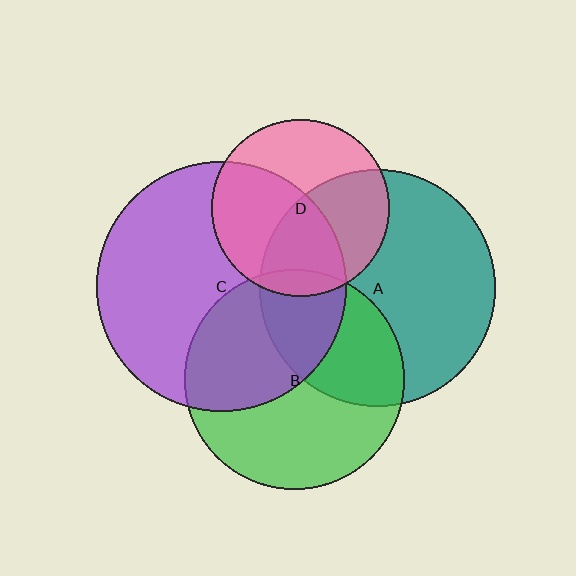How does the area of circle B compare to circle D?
Approximately 1.5 times.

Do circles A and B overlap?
Yes.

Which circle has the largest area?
Circle C (purple).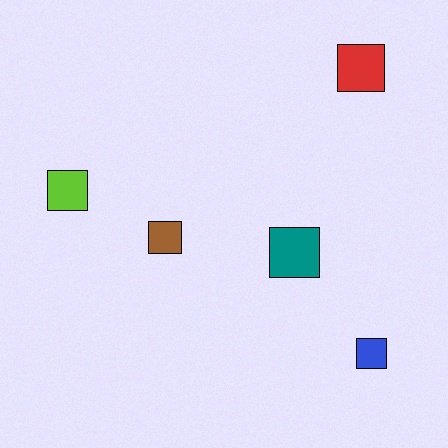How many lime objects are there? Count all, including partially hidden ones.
There is 1 lime object.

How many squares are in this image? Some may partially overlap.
There are 5 squares.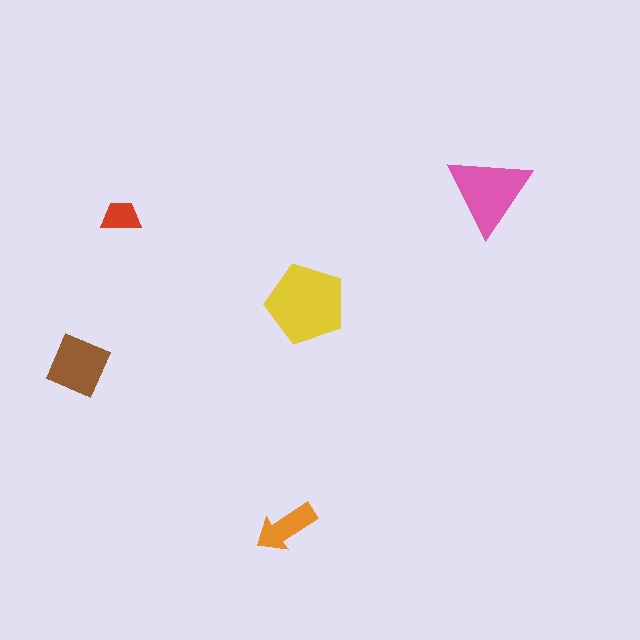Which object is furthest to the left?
The brown diamond is leftmost.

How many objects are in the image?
There are 5 objects in the image.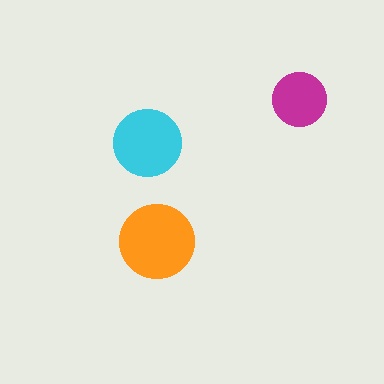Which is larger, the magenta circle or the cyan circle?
The cyan one.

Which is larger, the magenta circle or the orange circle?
The orange one.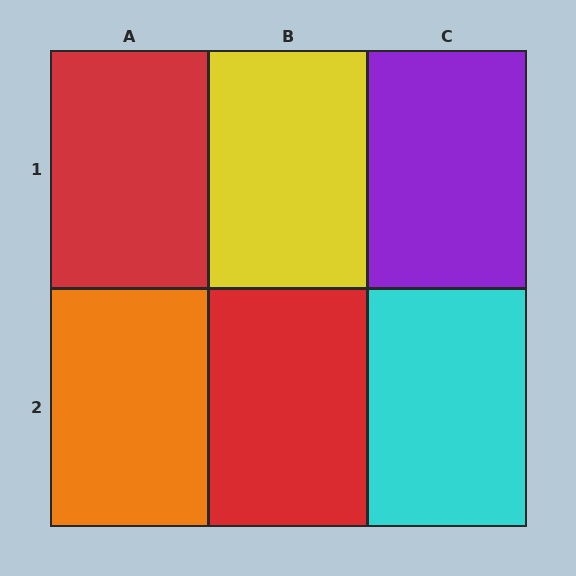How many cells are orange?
1 cell is orange.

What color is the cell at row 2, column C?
Cyan.